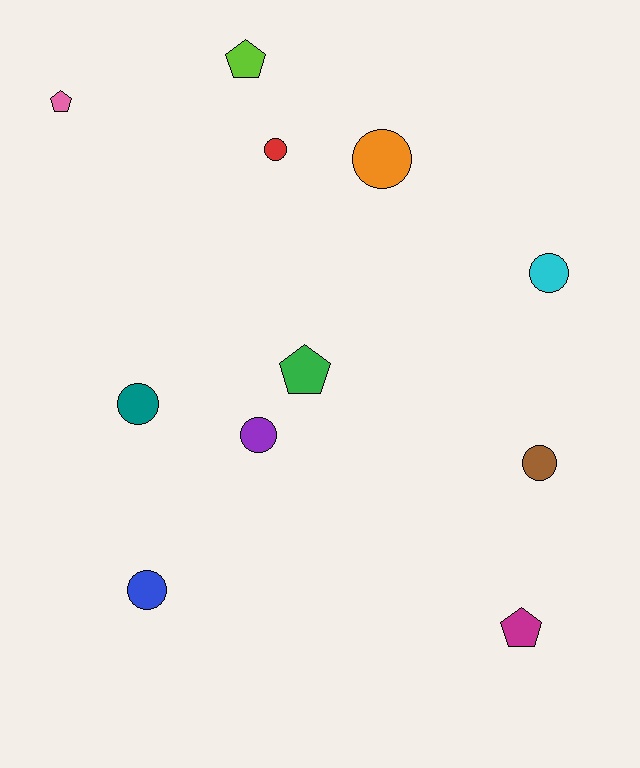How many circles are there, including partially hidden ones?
There are 7 circles.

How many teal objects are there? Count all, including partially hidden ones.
There is 1 teal object.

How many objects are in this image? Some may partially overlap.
There are 11 objects.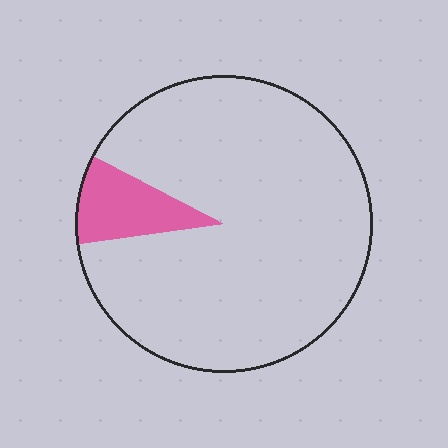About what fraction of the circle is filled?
About one tenth (1/10).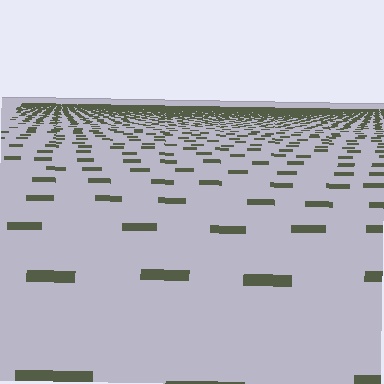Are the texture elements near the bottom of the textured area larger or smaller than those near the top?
Larger. Near the bottom, elements are closer to the viewer and appear at a bigger on-screen size.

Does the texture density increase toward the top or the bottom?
Density increases toward the top.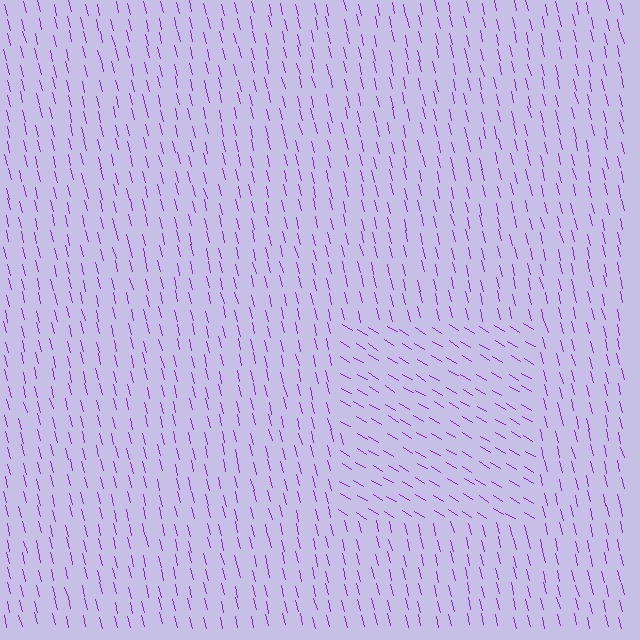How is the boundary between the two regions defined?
The boundary is defined purely by a change in line orientation (approximately 45 degrees difference). All lines are the same color and thickness.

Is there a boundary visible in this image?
Yes, there is a texture boundary formed by a change in line orientation.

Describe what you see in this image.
The image is filled with small purple line segments. A rectangle region in the image has lines oriented differently from the surrounding lines, creating a visible texture boundary.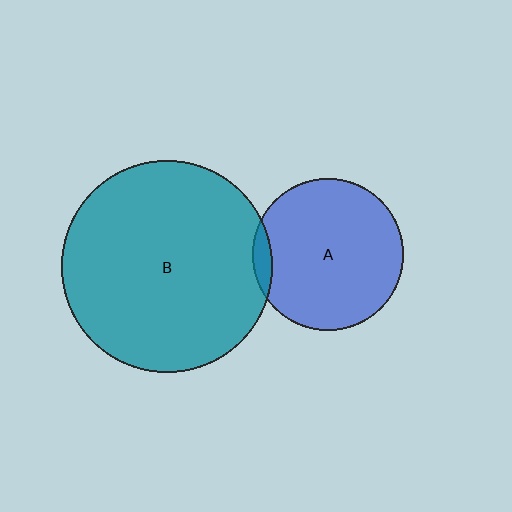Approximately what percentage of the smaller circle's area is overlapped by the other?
Approximately 5%.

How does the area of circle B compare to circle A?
Approximately 2.0 times.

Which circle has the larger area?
Circle B (teal).